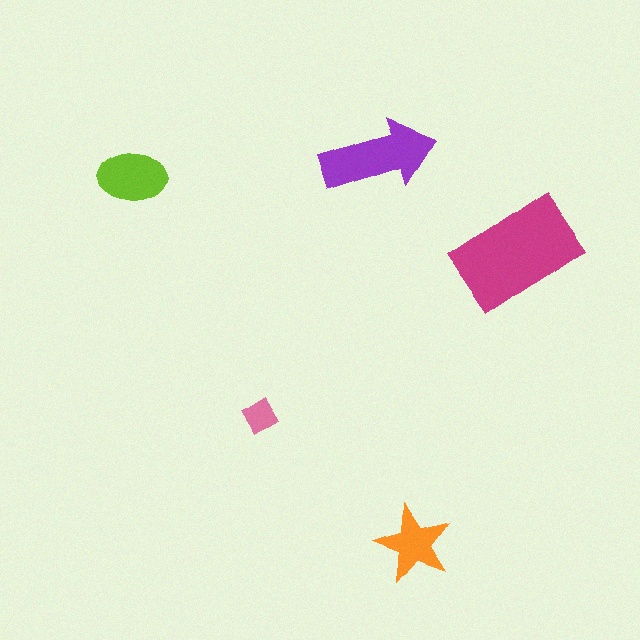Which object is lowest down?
The orange star is bottommost.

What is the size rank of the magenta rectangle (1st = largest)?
1st.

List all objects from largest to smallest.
The magenta rectangle, the purple arrow, the lime ellipse, the orange star, the pink diamond.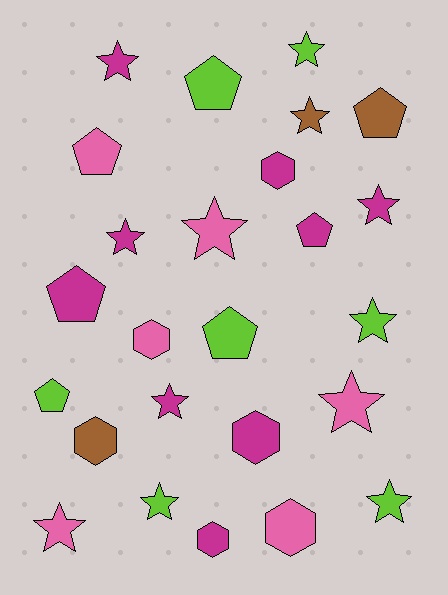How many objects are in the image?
There are 25 objects.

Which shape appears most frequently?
Star, with 12 objects.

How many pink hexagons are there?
There are 2 pink hexagons.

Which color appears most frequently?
Magenta, with 9 objects.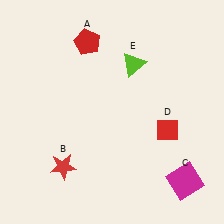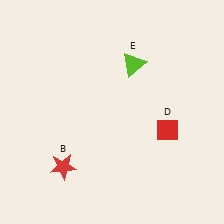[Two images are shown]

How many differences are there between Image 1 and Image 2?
There are 2 differences between the two images.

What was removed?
The red pentagon (A), the magenta square (C) were removed in Image 2.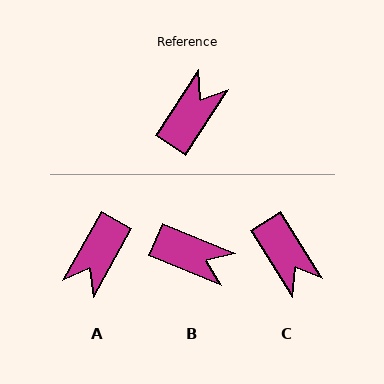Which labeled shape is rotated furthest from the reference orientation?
A, about 176 degrees away.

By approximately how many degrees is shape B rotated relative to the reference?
Approximately 80 degrees clockwise.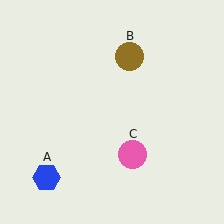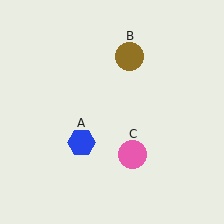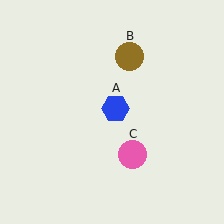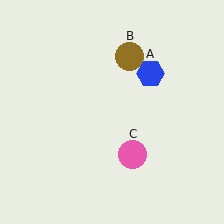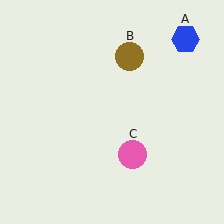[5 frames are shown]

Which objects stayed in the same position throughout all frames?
Brown circle (object B) and pink circle (object C) remained stationary.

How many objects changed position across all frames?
1 object changed position: blue hexagon (object A).